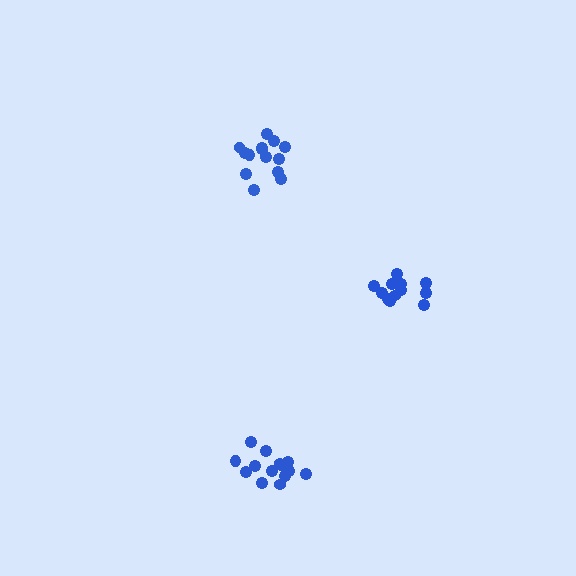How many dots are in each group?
Group 1: 12 dots, Group 2: 14 dots, Group 3: 14 dots (40 total).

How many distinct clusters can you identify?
There are 3 distinct clusters.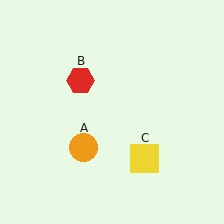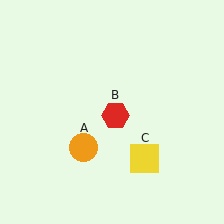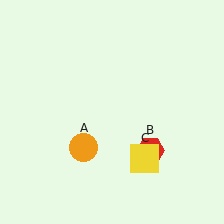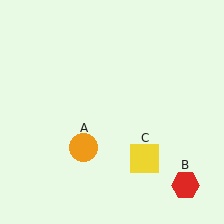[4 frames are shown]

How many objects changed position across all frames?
1 object changed position: red hexagon (object B).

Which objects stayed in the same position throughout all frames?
Orange circle (object A) and yellow square (object C) remained stationary.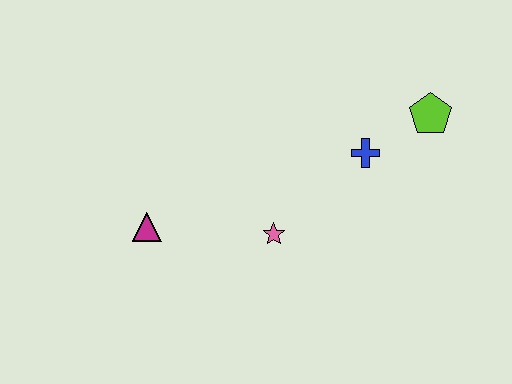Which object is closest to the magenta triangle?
The pink star is closest to the magenta triangle.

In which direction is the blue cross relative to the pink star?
The blue cross is to the right of the pink star.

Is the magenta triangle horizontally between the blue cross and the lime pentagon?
No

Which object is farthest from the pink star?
The lime pentagon is farthest from the pink star.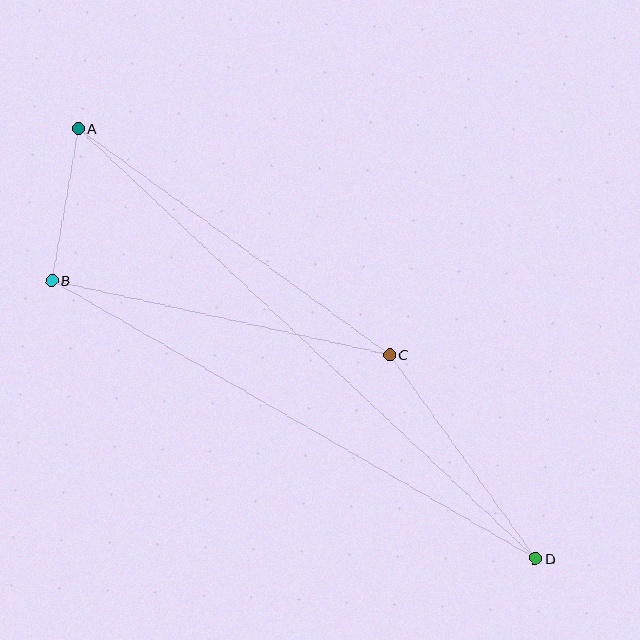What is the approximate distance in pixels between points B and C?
The distance between B and C is approximately 346 pixels.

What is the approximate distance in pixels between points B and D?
The distance between B and D is approximately 558 pixels.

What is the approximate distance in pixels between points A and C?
The distance between A and C is approximately 385 pixels.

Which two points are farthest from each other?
Points A and D are farthest from each other.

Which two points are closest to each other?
Points A and B are closest to each other.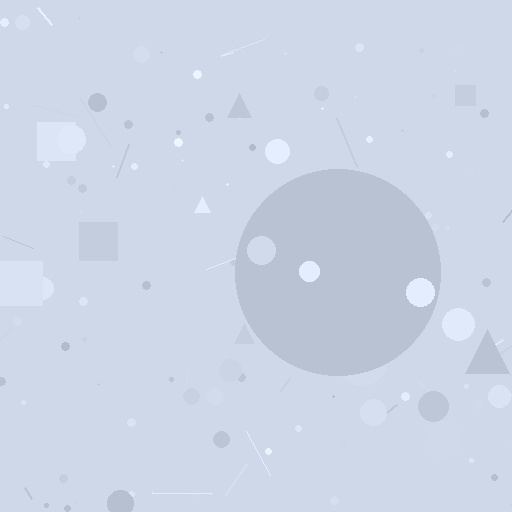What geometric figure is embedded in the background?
A circle is embedded in the background.